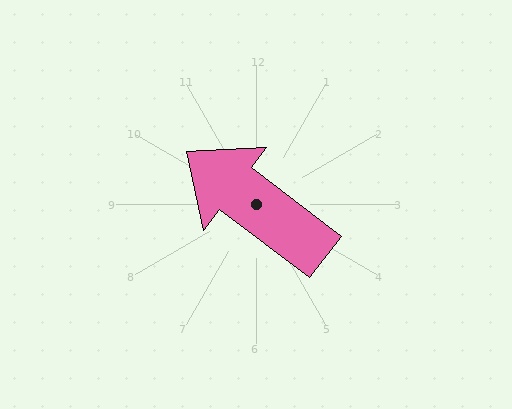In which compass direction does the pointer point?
Northwest.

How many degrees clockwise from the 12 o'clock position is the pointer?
Approximately 307 degrees.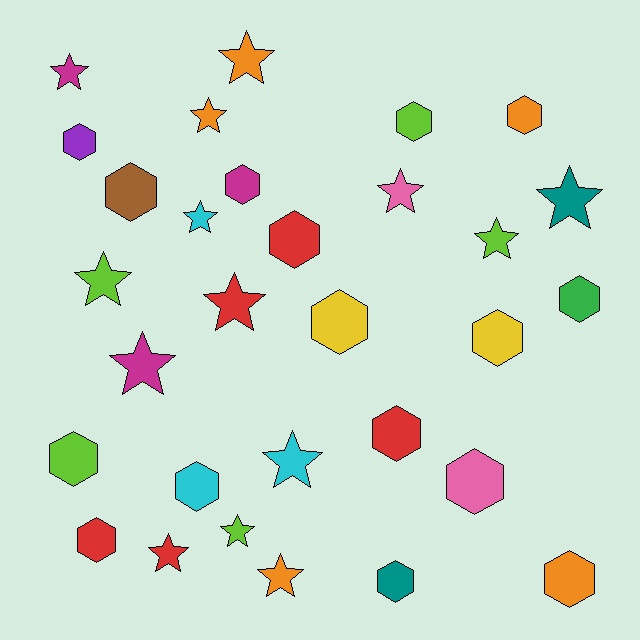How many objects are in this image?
There are 30 objects.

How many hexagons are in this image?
There are 16 hexagons.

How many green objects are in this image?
There is 1 green object.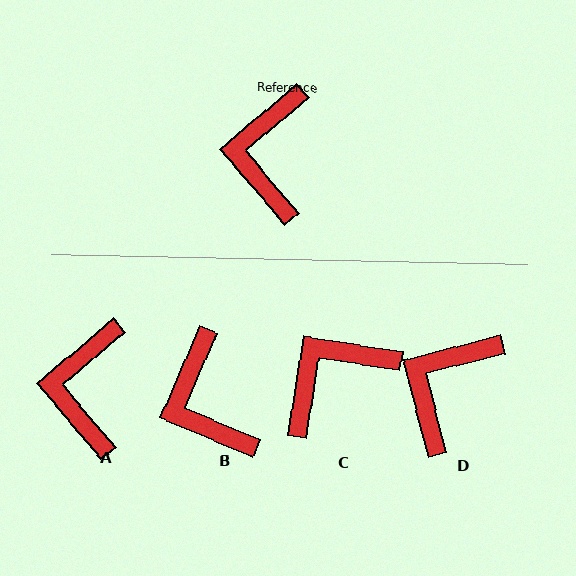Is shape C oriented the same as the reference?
No, it is off by about 49 degrees.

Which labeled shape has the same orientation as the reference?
A.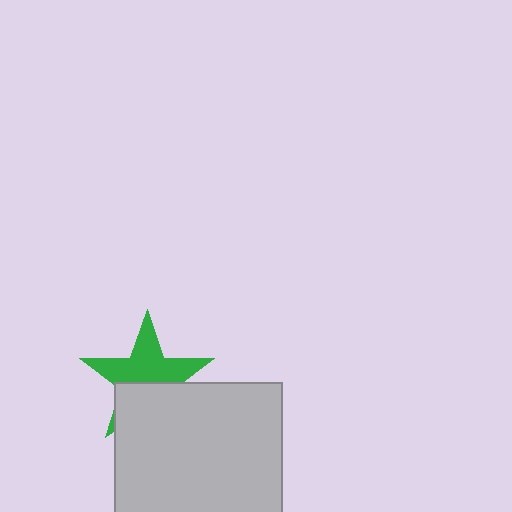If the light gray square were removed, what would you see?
You would see the complete green star.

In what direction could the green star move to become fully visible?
The green star could move up. That would shift it out from behind the light gray square entirely.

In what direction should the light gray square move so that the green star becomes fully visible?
The light gray square should move down. That is the shortest direction to clear the overlap and leave the green star fully visible.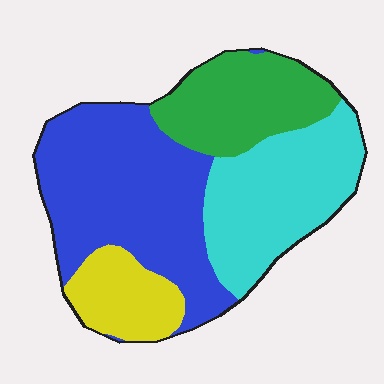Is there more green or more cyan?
Cyan.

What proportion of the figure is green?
Green takes up less than a quarter of the figure.